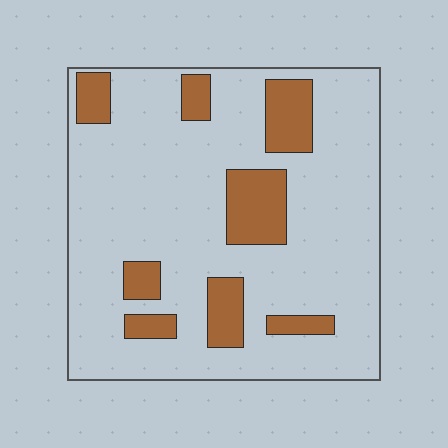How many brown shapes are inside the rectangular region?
8.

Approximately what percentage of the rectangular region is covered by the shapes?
Approximately 20%.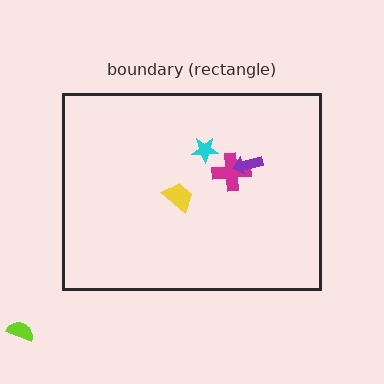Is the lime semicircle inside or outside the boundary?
Outside.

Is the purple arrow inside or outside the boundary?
Inside.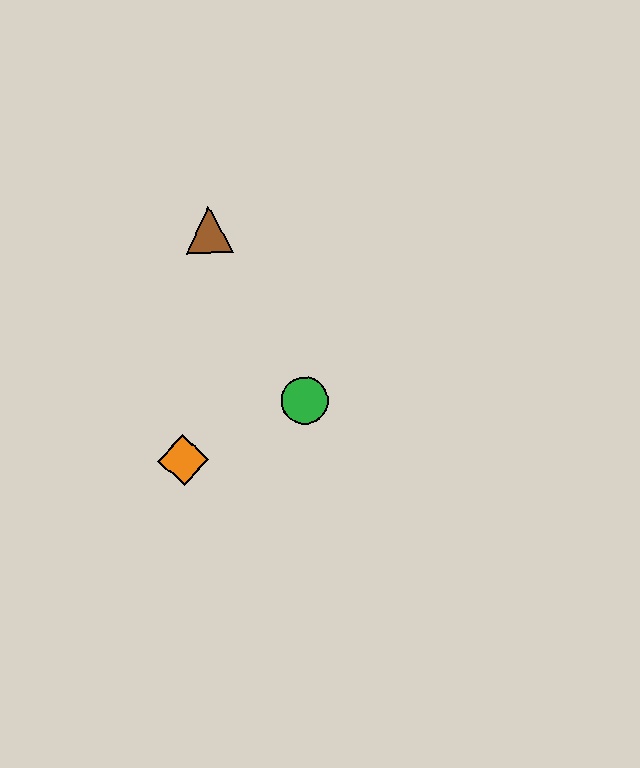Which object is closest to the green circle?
The orange diamond is closest to the green circle.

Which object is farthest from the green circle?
The brown triangle is farthest from the green circle.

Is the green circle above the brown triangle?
No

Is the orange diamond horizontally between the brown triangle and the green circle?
No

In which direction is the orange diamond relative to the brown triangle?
The orange diamond is below the brown triangle.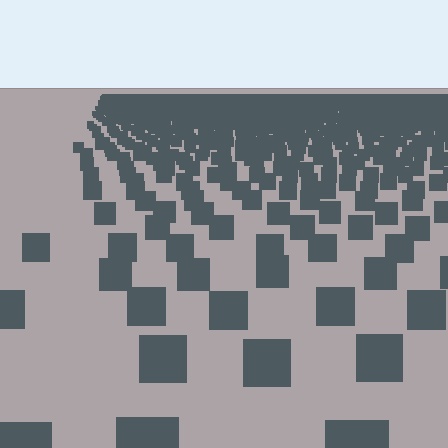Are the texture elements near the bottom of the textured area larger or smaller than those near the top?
Larger. Near the bottom, elements are closer to the viewer and appear at a bigger on-screen size.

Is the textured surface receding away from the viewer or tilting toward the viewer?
The surface is receding away from the viewer. Texture elements get smaller and denser toward the top.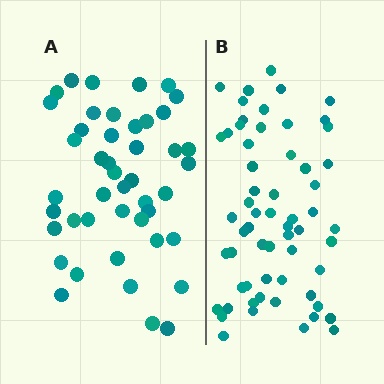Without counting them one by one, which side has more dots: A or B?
Region B (the right region) has more dots.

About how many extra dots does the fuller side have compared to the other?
Region B has approximately 15 more dots than region A.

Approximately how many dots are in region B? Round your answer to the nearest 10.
About 60 dots.